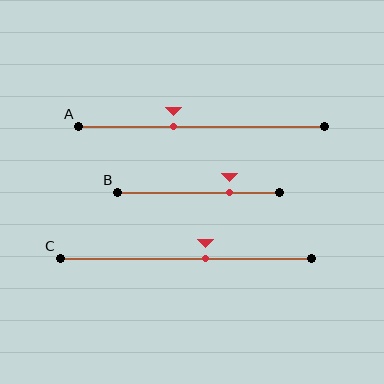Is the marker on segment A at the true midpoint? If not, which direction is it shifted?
No, the marker on segment A is shifted to the left by about 11% of the segment length.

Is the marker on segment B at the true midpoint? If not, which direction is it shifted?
No, the marker on segment B is shifted to the right by about 19% of the segment length.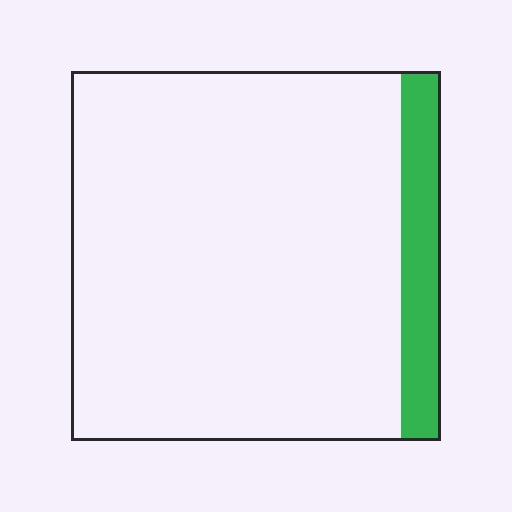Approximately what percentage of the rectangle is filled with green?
Approximately 10%.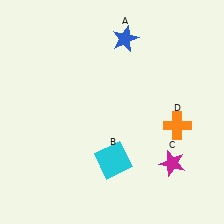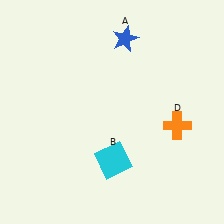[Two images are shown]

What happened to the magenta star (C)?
The magenta star (C) was removed in Image 2. It was in the bottom-right area of Image 1.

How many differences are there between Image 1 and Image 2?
There is 1 difference between the two images.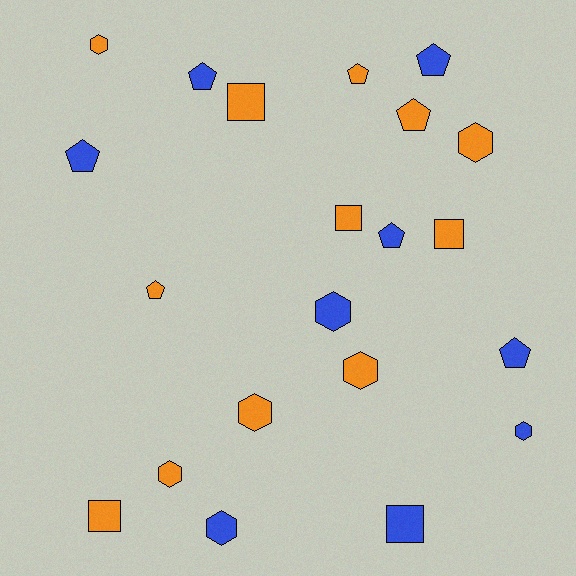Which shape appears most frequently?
Hexagon, with 8 objects.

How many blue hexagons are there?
There are 3 blue hexagons.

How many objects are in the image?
There are 21 objects.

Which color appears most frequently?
Orange, with 12 objects.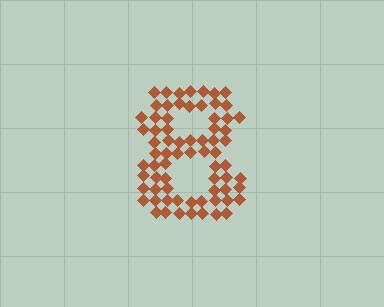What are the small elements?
The small elements are diamonds.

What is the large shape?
The large shape is the digit 8.